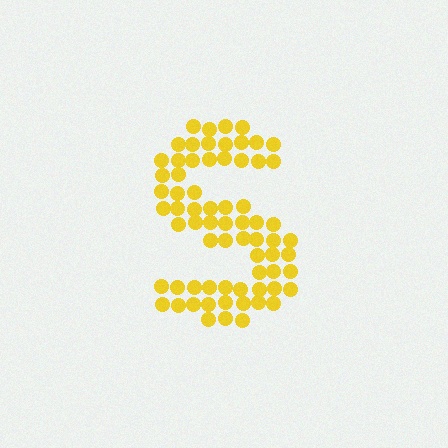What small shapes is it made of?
It is made of small circles.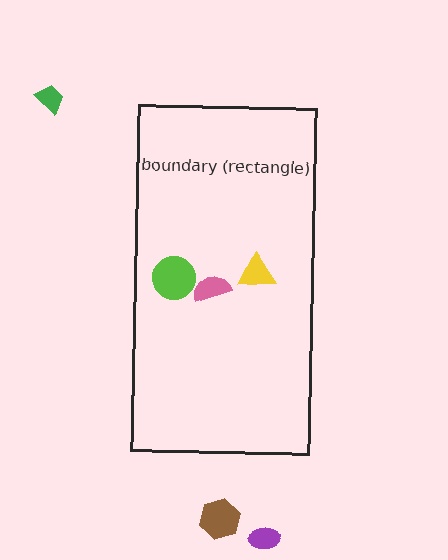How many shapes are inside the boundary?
3 inside, 3 outside.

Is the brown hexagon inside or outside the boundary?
Outside.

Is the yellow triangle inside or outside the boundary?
Inside.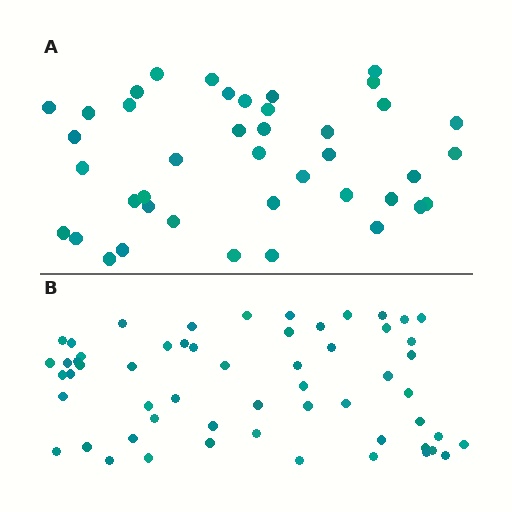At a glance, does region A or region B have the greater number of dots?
Region B (the bottom region) has more dots.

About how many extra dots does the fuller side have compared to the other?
Region B has approximately 15 more dots than region A.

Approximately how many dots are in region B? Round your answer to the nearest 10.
About 60 dots. (The exact count is 57, which rounds to 60.)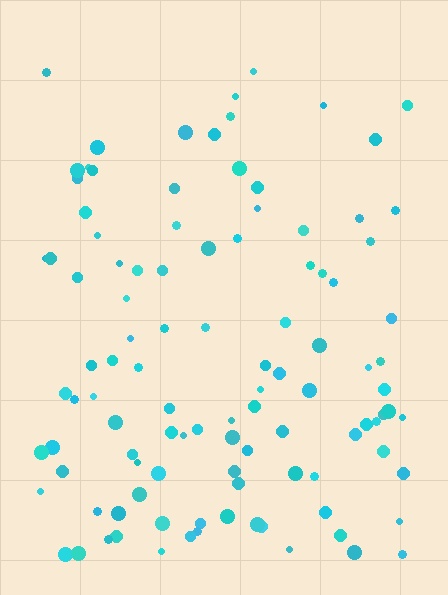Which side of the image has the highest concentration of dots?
The bottom.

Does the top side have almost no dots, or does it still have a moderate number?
Still a moderate number, just noticeably fewer than the bottom.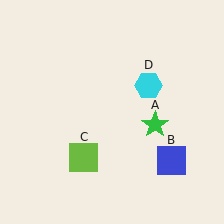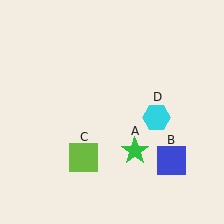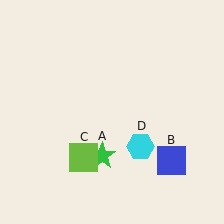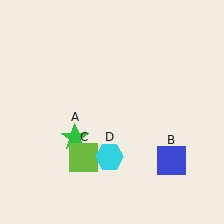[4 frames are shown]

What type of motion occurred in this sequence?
The green star (object A), cyan hexagon (object D) rotated clockwise around the center of the scene.